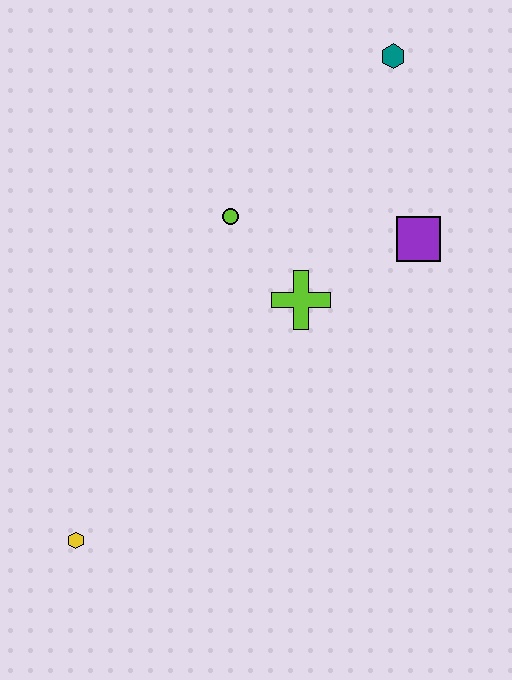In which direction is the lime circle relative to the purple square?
The lime circle is to the left of the purple square.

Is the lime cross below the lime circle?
Yes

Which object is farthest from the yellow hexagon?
The teal hexagon is farthest from the yellow hexagon.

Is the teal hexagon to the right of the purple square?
No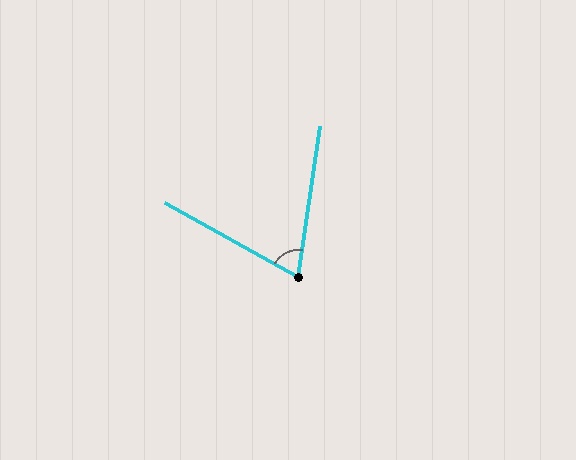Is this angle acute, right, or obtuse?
It is acute.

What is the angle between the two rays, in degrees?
Approximately 69 degrees.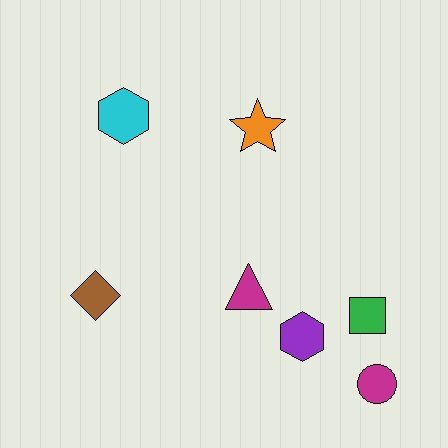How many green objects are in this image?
There is 1 green object.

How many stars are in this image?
There is 1 star.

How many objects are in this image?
There are 7 objects.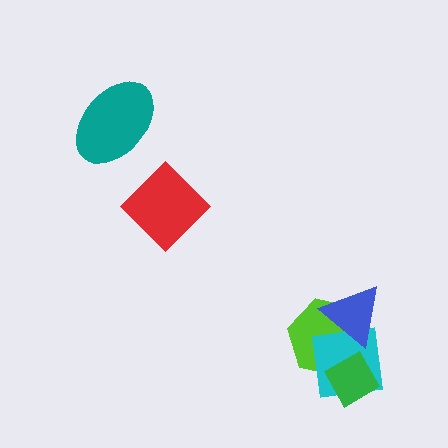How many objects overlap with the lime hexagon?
3 objects overlap with the lime hexagon.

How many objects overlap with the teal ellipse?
0 objects overlap with the teal ellipse.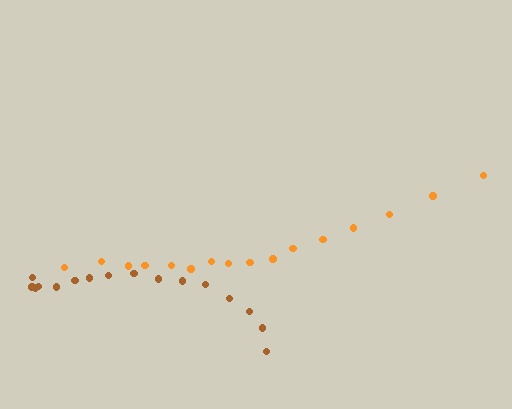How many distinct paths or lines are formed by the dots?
There are 2 distinct paths.